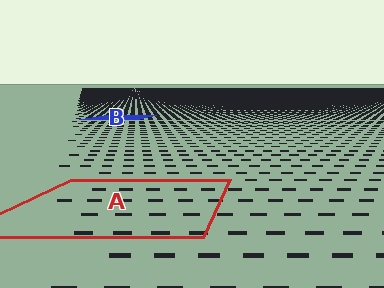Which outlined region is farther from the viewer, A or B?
Region B is farther from the viewer — the texture elements inside it appear smaller and more densely packed.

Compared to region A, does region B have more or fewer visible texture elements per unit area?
Region B has more texture elements per unit area — they are packed more densely because it is farther away.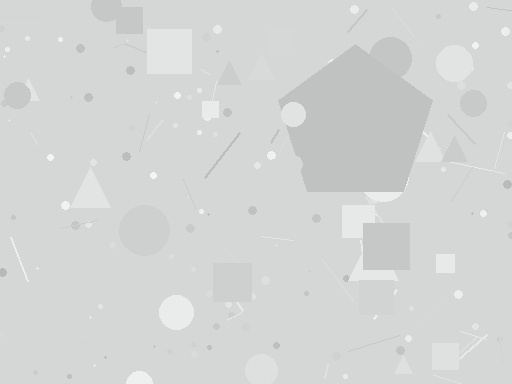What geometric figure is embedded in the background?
A pentagon is embedded in the background.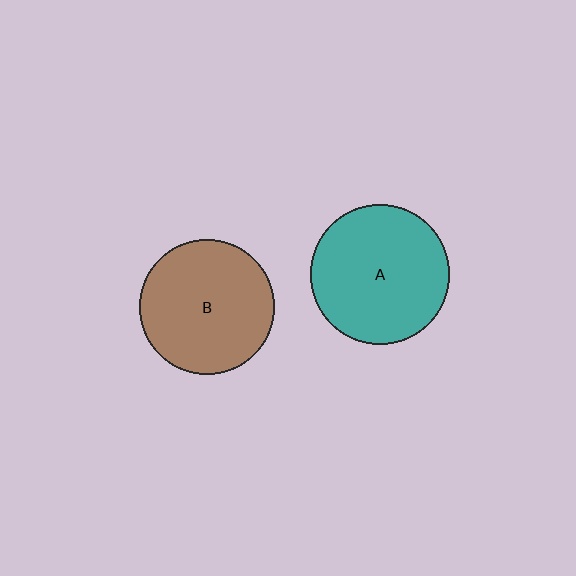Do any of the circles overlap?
No, none of the circles overlap.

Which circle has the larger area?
Circle A (teal).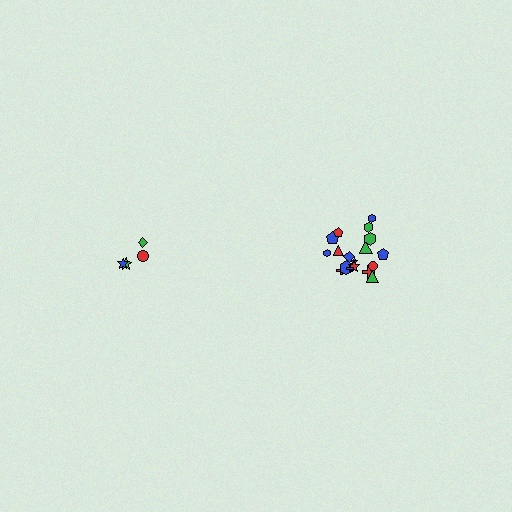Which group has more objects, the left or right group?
The right group.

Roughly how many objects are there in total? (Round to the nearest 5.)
Roughly 20 objects in total.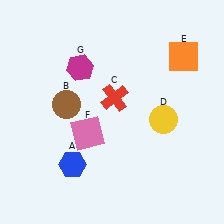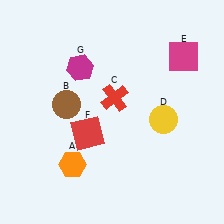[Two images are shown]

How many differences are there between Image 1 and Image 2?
There are 3 differences between the two images.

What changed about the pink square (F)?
In Image 1, F is pink. In Image 2, it changed to red.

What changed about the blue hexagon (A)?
In Image 1, A is blue. In Image 2, it changed to orange.